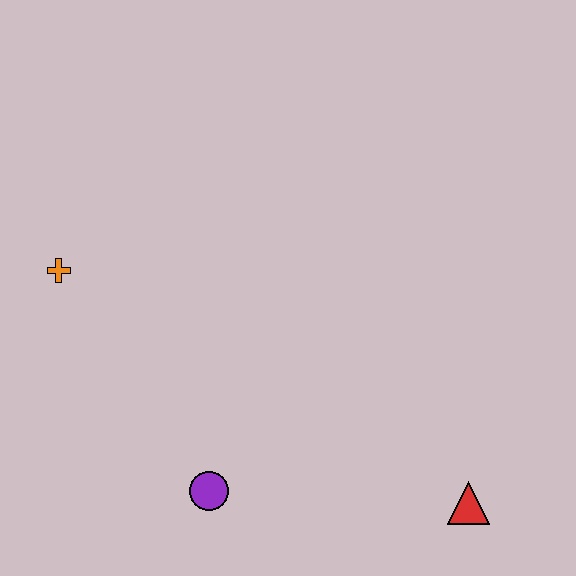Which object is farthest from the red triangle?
The orange cross is farthest from the red triangle.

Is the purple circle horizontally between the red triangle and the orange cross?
Yes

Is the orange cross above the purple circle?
Yes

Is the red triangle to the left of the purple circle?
No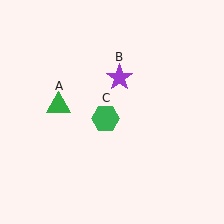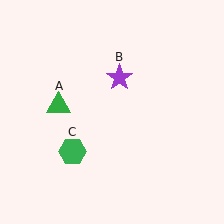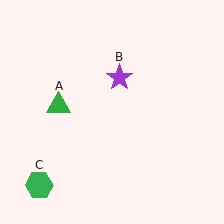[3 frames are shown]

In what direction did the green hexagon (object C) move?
The green hexagon (object C) moved down and to the left.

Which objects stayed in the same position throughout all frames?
Green triangle (object A) and purple star (object B) remained stationary.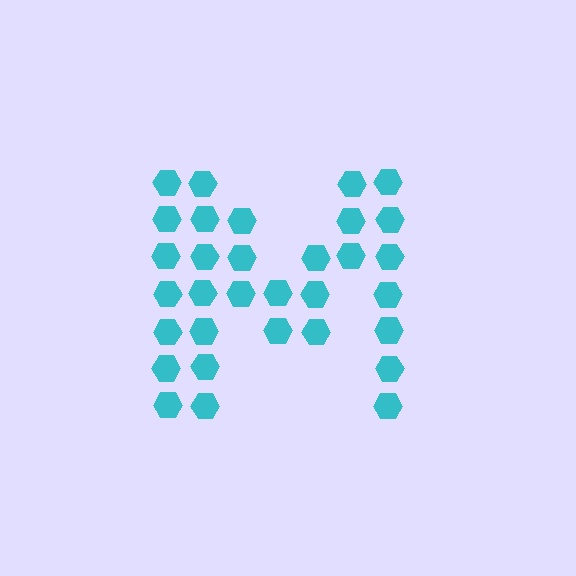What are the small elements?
The small elements are hexagons.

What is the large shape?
The large shape is the letter M.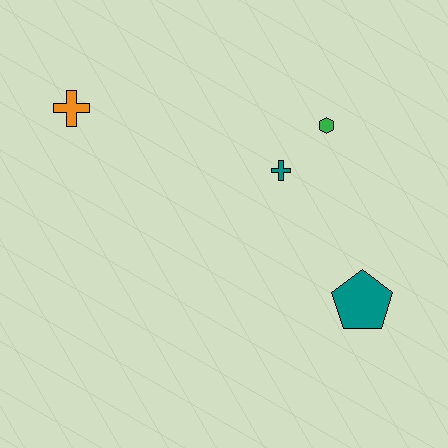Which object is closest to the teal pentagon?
The teal cross is closest to the teal pentagon.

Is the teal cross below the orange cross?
Yes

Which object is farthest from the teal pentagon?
The orange cross is farthest from the teal pentagon.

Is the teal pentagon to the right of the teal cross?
Yes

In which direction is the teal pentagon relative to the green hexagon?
The teal pentagon is below the green hexagon.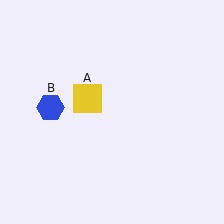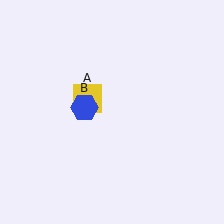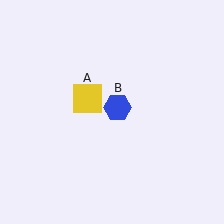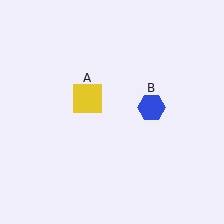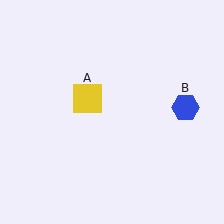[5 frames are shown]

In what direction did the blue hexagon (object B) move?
The blue hexagon (object B) moved right.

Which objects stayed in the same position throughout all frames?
Yellow square (object A) remained stationary.